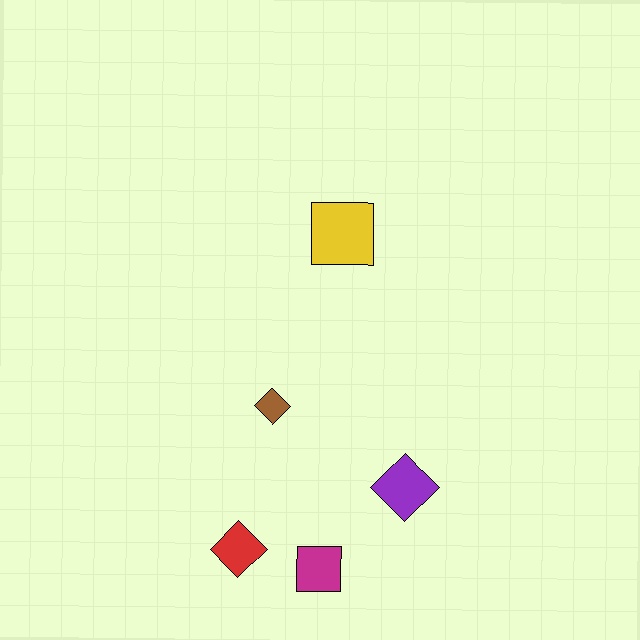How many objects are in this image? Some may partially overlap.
There are 5 objects.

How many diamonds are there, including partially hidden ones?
There are 3 diamonds.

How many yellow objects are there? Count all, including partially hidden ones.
There is 1 yellow object.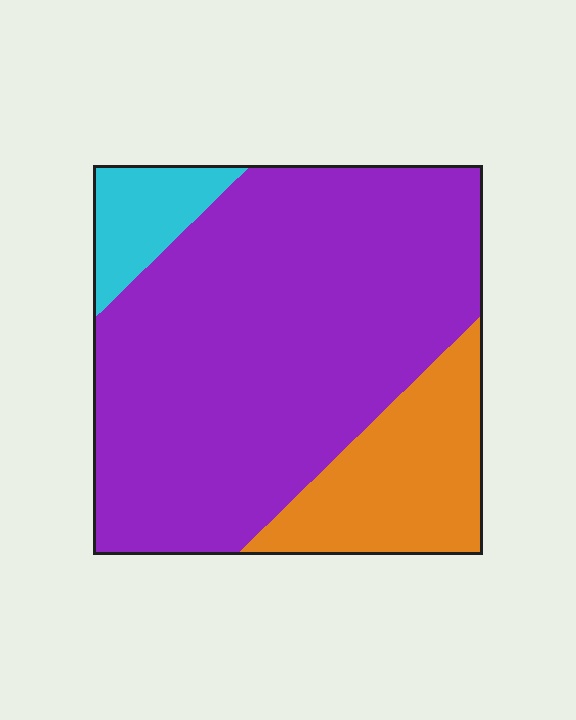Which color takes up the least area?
Cyan, at roughly 10%.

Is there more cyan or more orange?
Orange.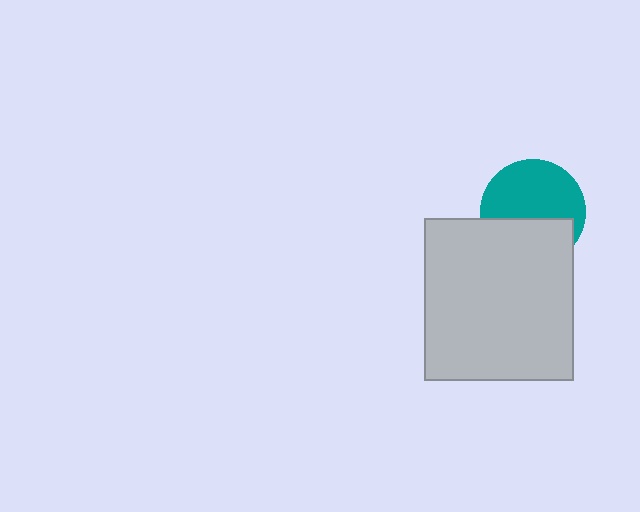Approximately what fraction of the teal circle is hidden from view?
Roughly 41% of the teal circle is hidden behind the light gray rectangle.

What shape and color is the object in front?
The object in front is a light gray rectangle.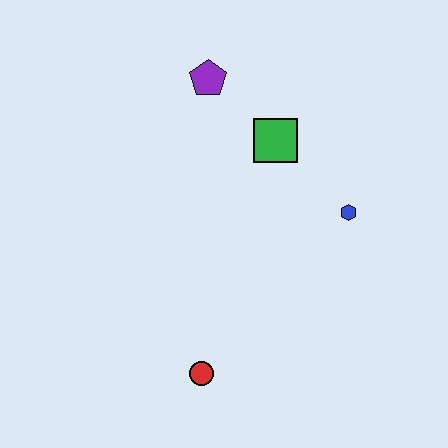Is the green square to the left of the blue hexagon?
Yes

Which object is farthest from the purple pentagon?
The red circle is farthest from the purple pentagon.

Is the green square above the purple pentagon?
No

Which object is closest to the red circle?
The blue hexagon is closest to the red circle.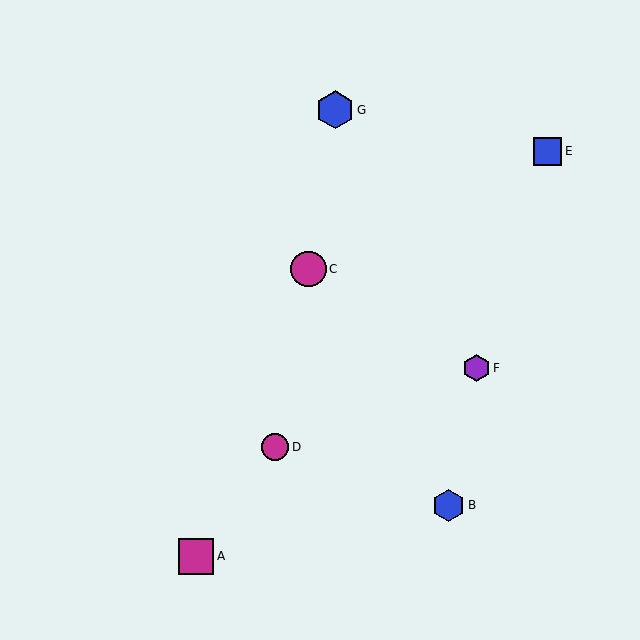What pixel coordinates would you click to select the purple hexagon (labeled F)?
Click at (477, 368) to select the purple hexagon F.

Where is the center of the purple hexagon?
The center of the purple hexagon is at (477, 368).